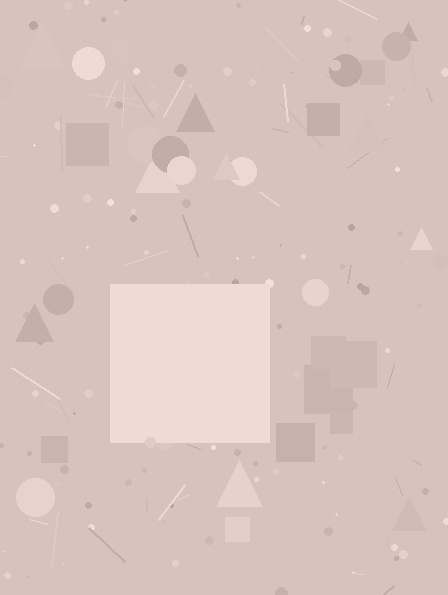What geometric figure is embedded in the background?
A square is embedded in the background.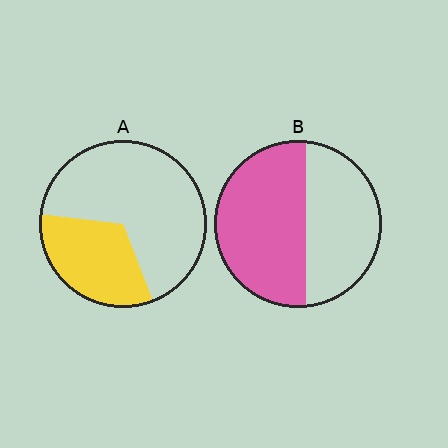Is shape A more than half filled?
No.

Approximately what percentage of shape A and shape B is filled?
A is approximately 35% and B is approximately 55%.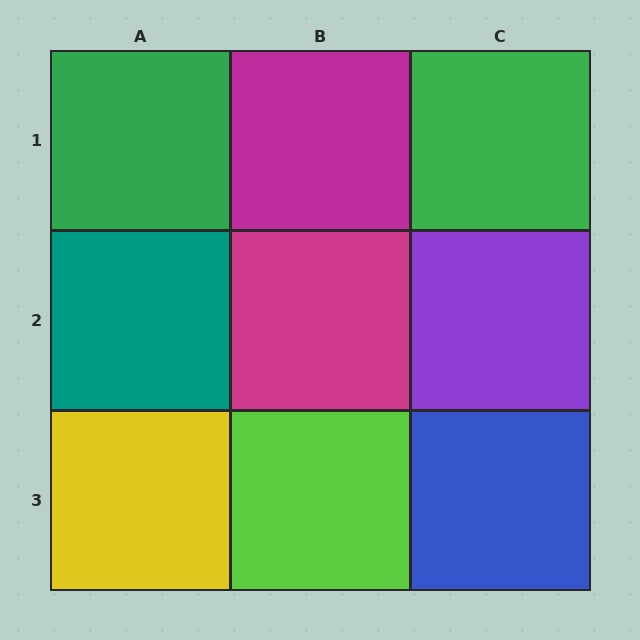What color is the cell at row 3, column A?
Yellow.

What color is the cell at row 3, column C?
Blue.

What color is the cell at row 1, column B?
Magenta.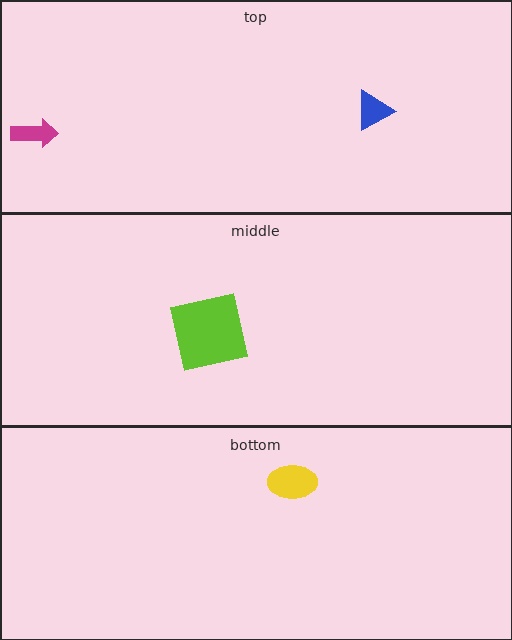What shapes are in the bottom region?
The yellow ellipse.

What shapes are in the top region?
The magenta arrow, the blue triangle.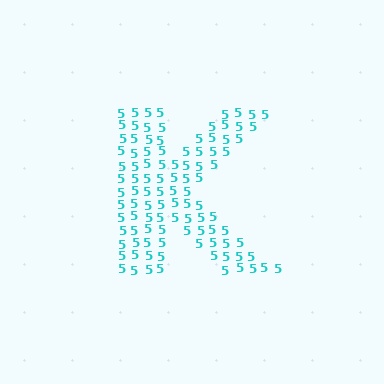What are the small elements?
The small elements are digit 5's.